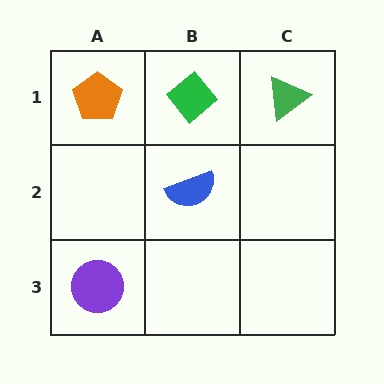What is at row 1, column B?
A green diamond.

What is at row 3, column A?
A purple circle.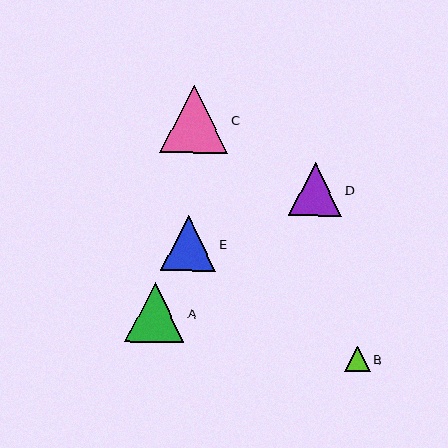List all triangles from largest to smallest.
From largest to smallest: C, A, E, D, B.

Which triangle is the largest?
Triangle C is the largest with a size of approximately 68 pixels.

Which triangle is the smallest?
Triangle B is the smallest with a size of approximately 26 pixels.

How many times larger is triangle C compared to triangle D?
Triangle C is approximately 1.3 times the size of triangle D.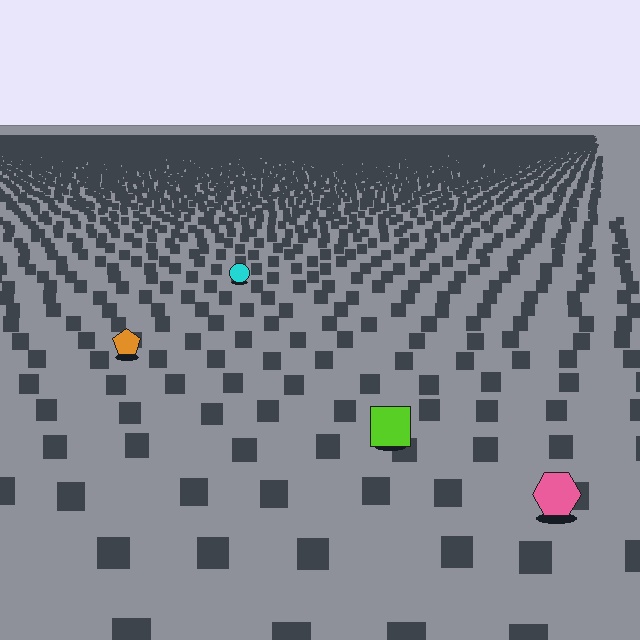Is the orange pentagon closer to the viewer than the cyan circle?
Yes. The orange pentagon is closer — you can tell from the texture gradient: the ground texture is coarser near it.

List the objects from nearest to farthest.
From nearest to farthest: the pink hexagon, the lime square, the orange pentagon, the cyan circle.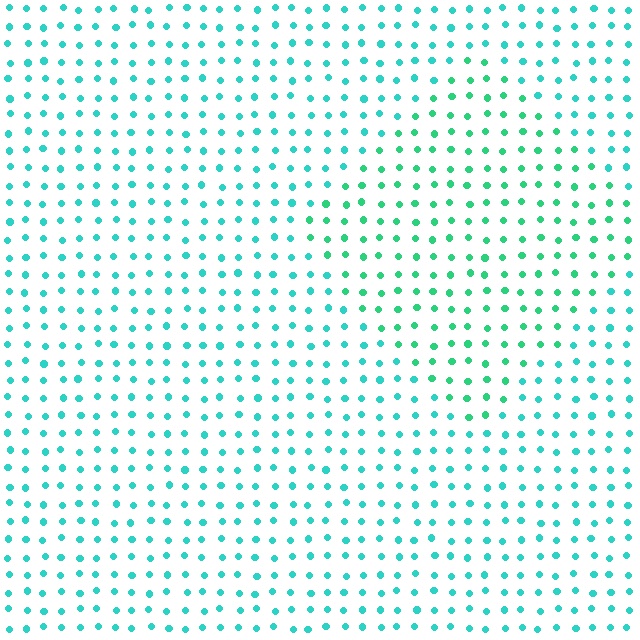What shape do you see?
I see a diamond.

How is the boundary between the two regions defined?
The boundary is defined purely by a slight shift in hue (about 26 degrees). Spacing, size, and orientation are identical on both sides.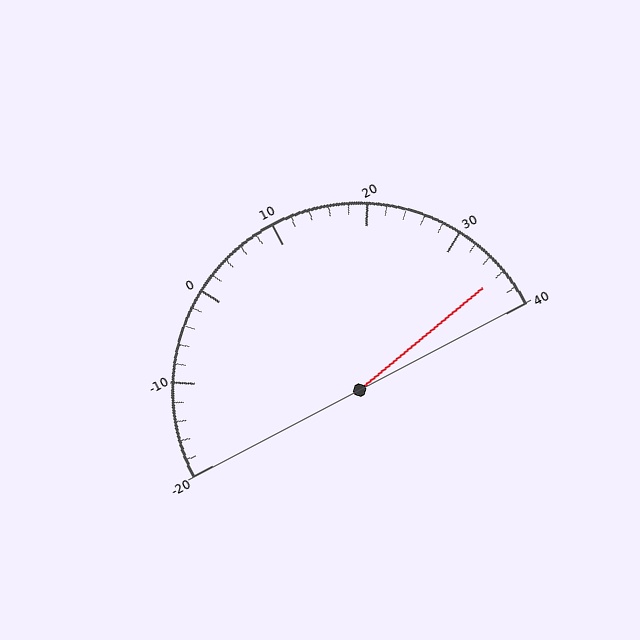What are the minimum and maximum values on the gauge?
The gauge ranges from -20 to 40.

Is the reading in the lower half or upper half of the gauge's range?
The reading is in the upper half of the range (-20 to 40).